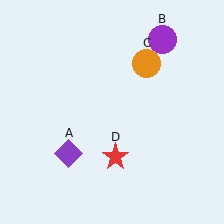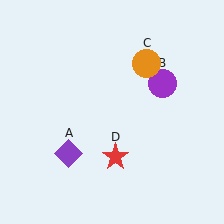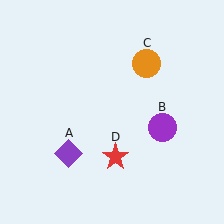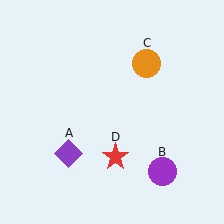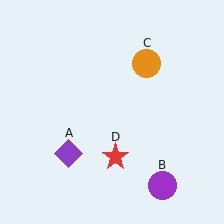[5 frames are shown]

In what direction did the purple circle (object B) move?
The purple circle (object B) moved down.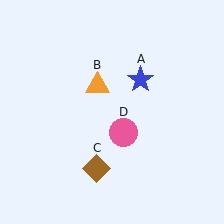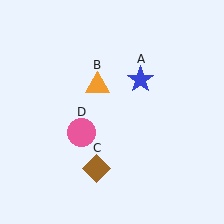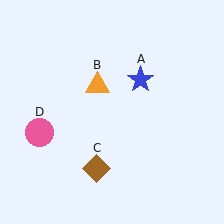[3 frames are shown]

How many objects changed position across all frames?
1 object changed position: pink circle (object D).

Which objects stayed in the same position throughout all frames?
Blue star (object A) and orange triangle (object B) and brown diamond (object C) remained stationary.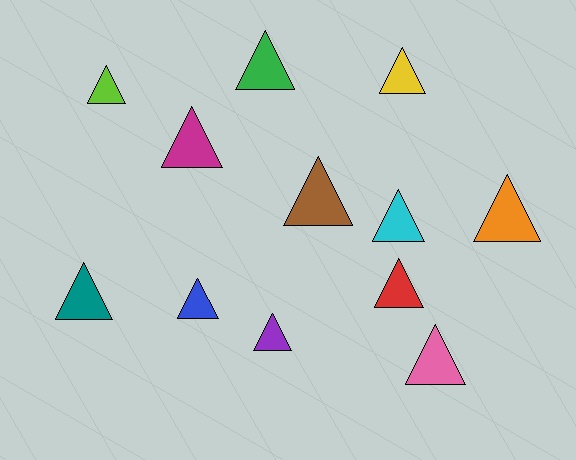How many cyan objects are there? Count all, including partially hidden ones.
There is 1 cyan object.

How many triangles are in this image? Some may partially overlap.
There are 12 triangles.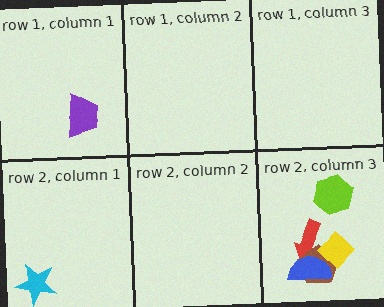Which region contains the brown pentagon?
The row 2, column 3 region.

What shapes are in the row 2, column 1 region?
The cyan star.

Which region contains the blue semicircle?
The row 2, column 3 region.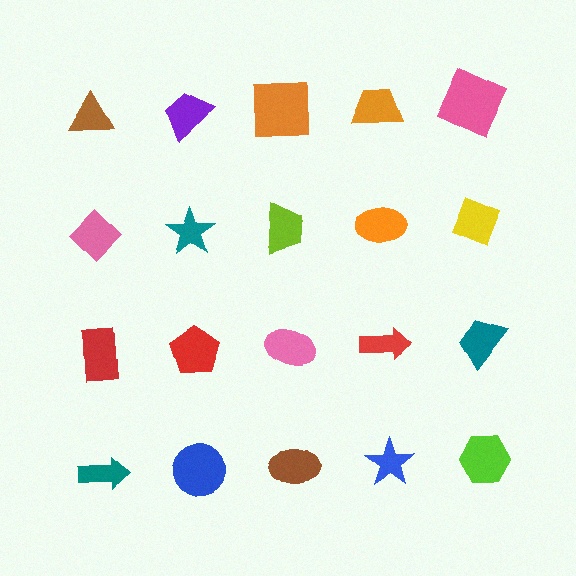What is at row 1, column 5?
A pink square.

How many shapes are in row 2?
5 shapes.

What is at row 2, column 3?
A lime trapezoid.